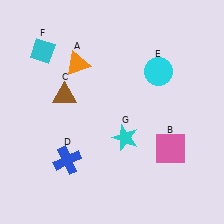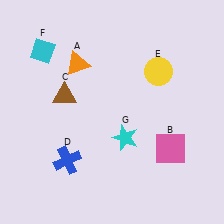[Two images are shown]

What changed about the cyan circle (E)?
In Image 1, E is cyan. In Image 2, it changed to yellow.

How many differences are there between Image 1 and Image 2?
There is 1 difference between the two images.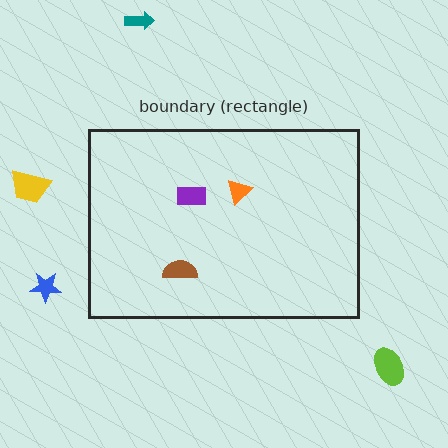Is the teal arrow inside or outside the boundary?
Outside.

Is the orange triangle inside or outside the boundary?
Inside.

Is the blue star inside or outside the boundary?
Outside.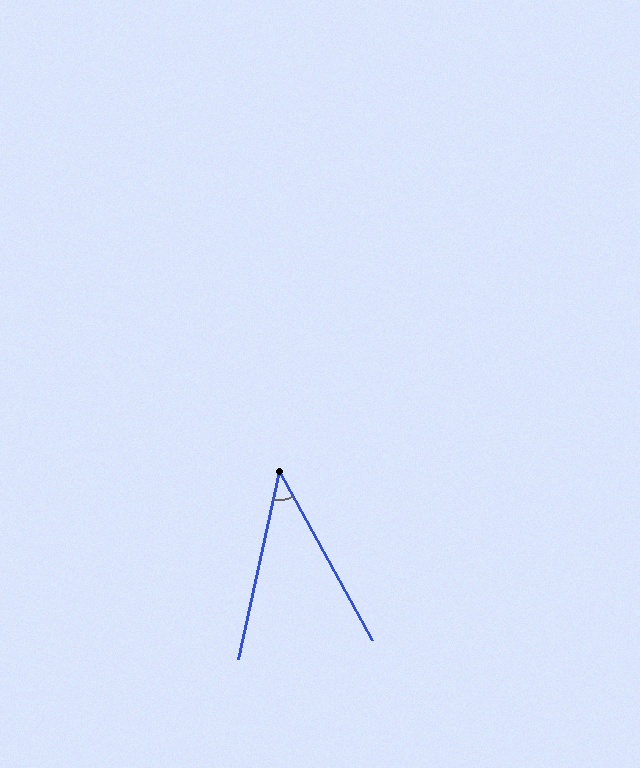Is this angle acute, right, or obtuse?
It is acute.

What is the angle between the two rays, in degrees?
Approximately 41 degrees.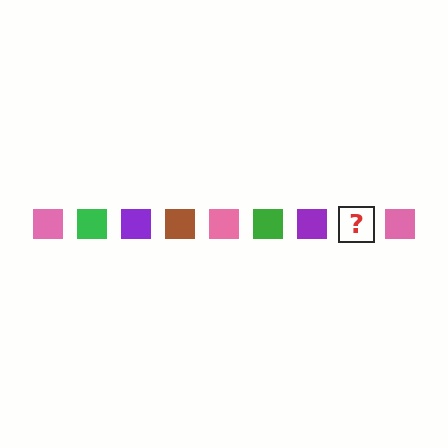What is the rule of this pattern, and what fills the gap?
The rule is that the pattern cycles through pink, green, purple, brown squares. The gap should be filled with a brown square.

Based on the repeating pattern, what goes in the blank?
The blank should be a brown square.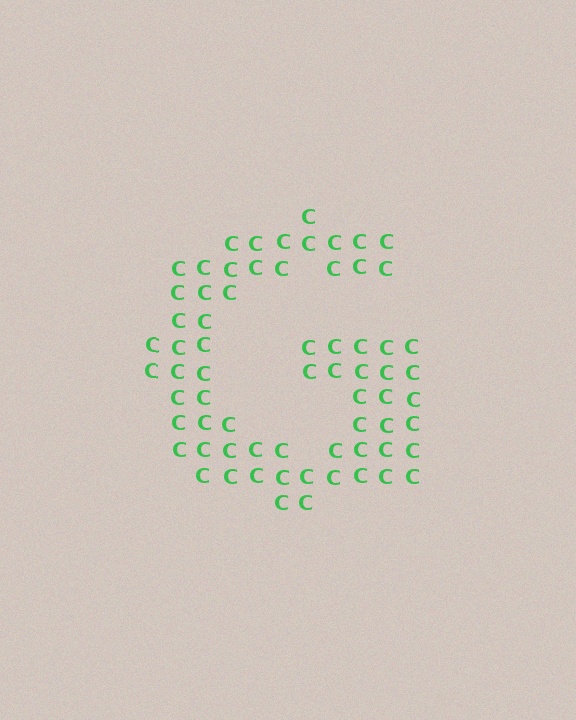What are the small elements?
The small elements are letter C's.